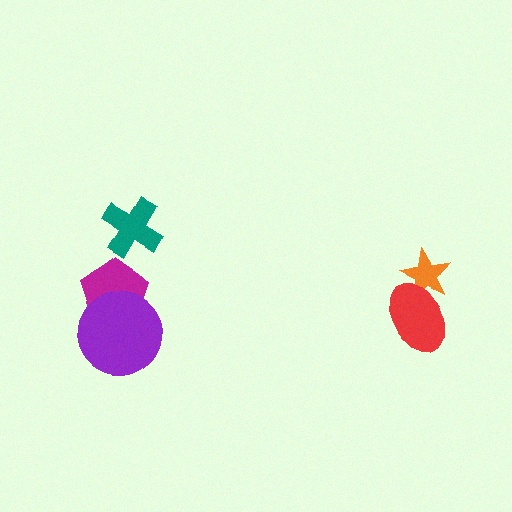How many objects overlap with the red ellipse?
1 object overlaps with the red ellipse.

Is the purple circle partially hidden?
No, no other shape covers it.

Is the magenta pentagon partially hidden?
Yes, it is partially covered by another shape.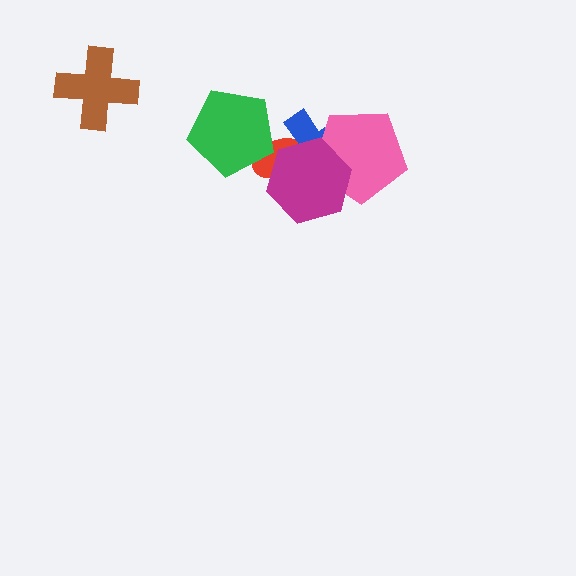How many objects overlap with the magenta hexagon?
3 objects overlap with the magenta hexagon.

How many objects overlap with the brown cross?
0 objects overlap with the brown cross.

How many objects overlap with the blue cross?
3 objects overlap with the blue cross.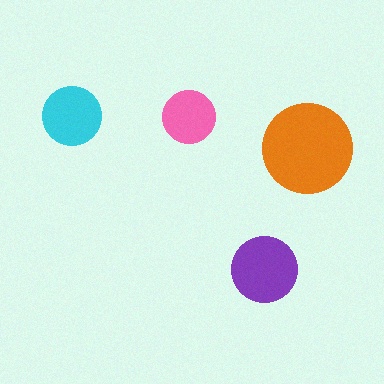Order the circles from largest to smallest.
the orange one, the purple one, the cyan one, the pink one.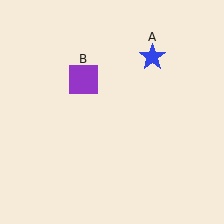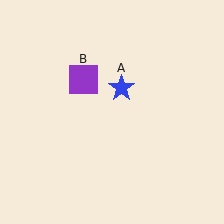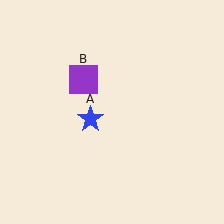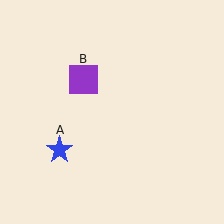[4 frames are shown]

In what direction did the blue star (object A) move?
The blue star (object A) moved down and to the left.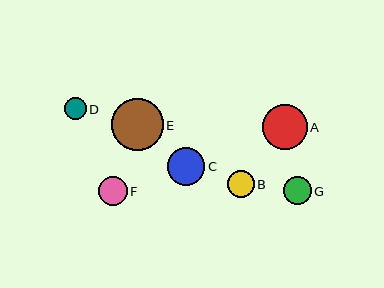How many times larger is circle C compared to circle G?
Circle C is approximately 1.3 times the size of circle G.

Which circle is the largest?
Circle E is the largest with a size of approximately 52 pixels.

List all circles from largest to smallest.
From largest to smallest: E, A, C, F, G, B, D.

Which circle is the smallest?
Circle D is the smallest with a size of approximately 21 pixels.